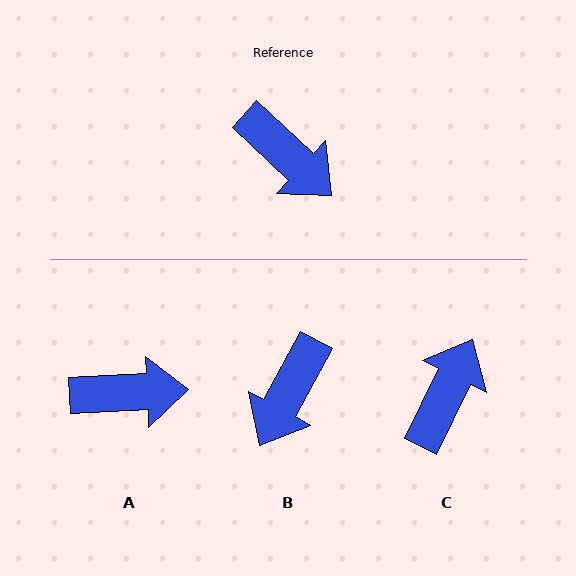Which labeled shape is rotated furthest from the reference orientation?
C, about 107 degrees away.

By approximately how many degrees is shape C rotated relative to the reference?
Approximately 107 degrees counter-clockwise.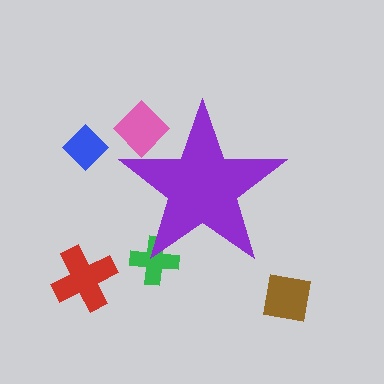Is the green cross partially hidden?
Yes, the green cross is partially hidden behind the purple star.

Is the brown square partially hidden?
No, the brown square is fully visible.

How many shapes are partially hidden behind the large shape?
2 shapes are partially hidden.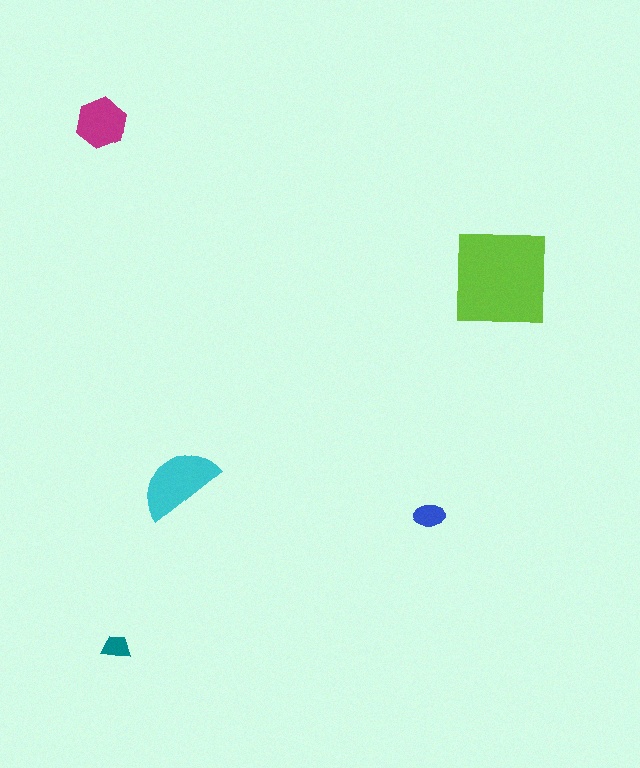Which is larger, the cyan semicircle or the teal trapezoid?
The cyan semicircle.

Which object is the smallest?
The teal trapezoid.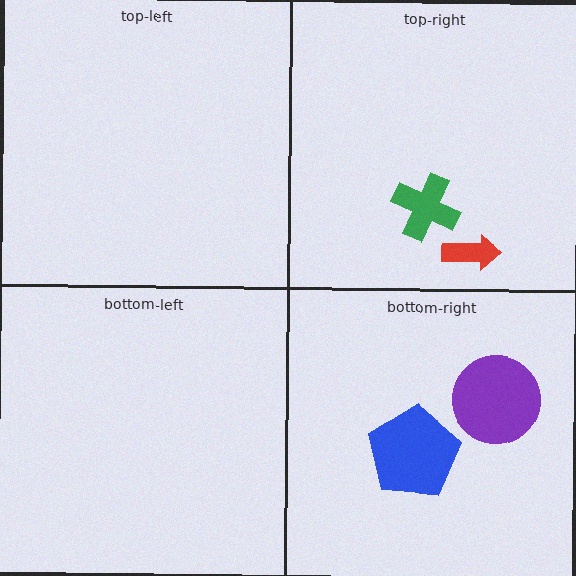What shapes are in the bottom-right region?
The purple circle, the blue pentagon.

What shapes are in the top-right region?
The red arrow, the green cross.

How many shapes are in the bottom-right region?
2.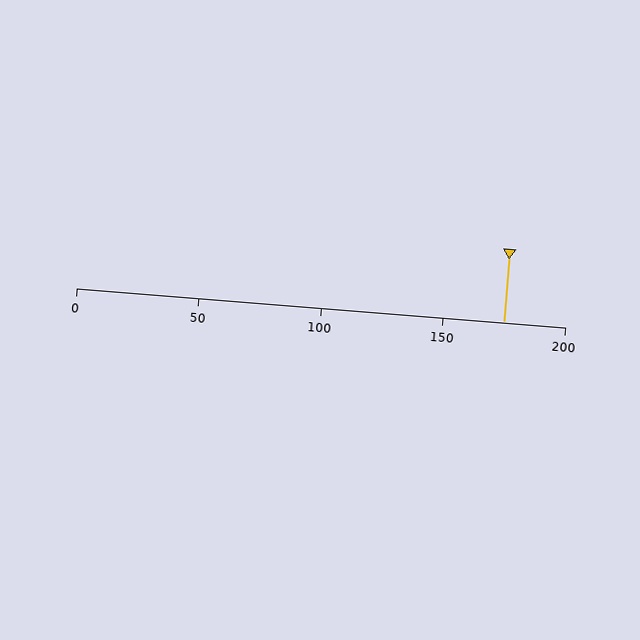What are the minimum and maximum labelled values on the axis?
The axis runs from 0 to 200.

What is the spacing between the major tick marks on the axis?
The major ticks are spaced 50 apart.